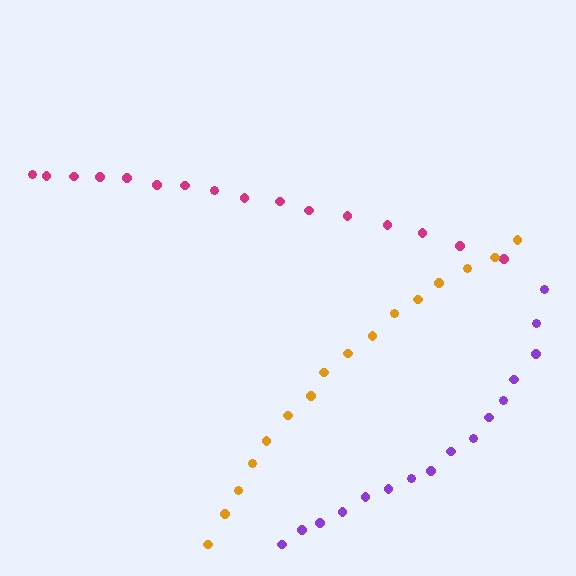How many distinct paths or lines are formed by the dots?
There are 3 distinct paths.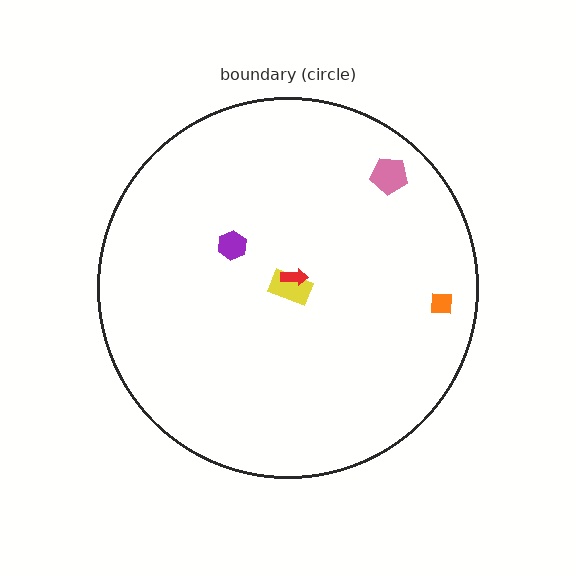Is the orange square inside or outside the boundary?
Inside.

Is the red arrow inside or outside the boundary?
Inside.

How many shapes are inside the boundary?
5 inside, 0 outside.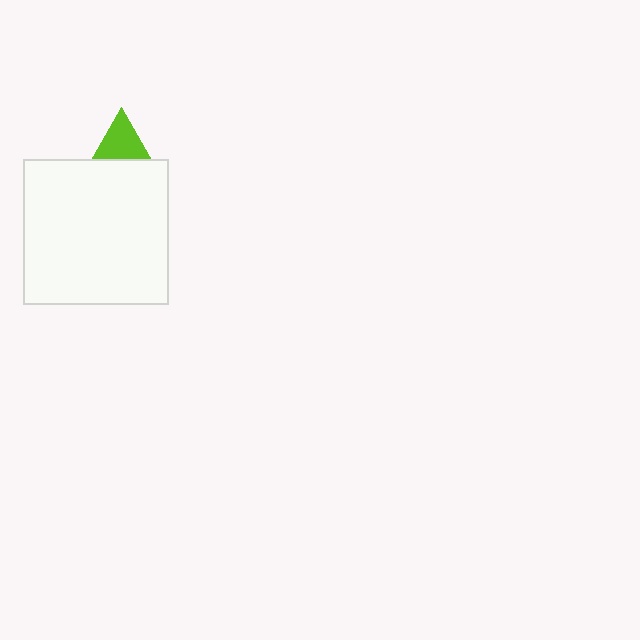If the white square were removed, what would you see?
You would see the complete lime triangle.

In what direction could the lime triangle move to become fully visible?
The lime triangle could move up. That would shift it out from behind the white square entirely.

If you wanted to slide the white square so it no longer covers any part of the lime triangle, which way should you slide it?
Slide it down — that is the most direct way to separate the two shapes.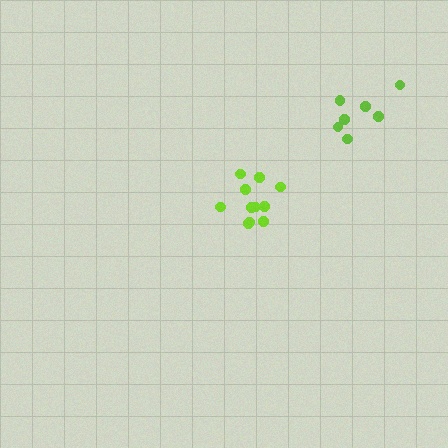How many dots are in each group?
Group 1: 7 dots, Group 2: 11 dots (18 total).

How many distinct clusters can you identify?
There are 2 distinct clusters.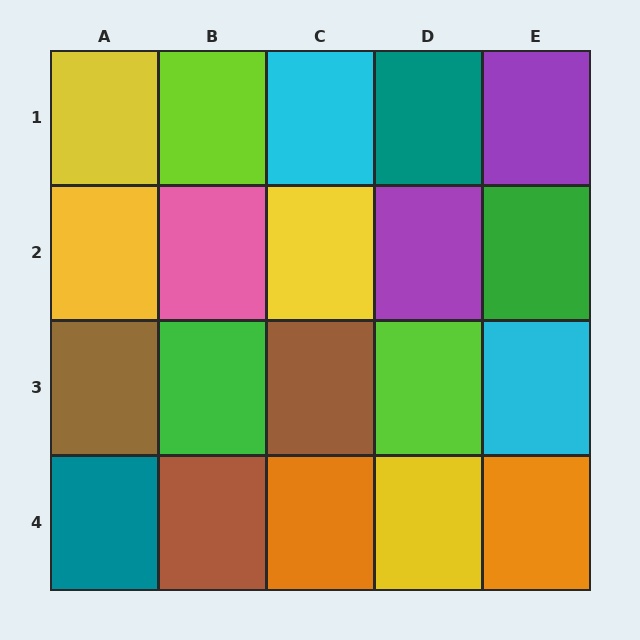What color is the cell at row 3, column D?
Lime.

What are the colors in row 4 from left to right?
Teal, brown, orange, yellow, orange.